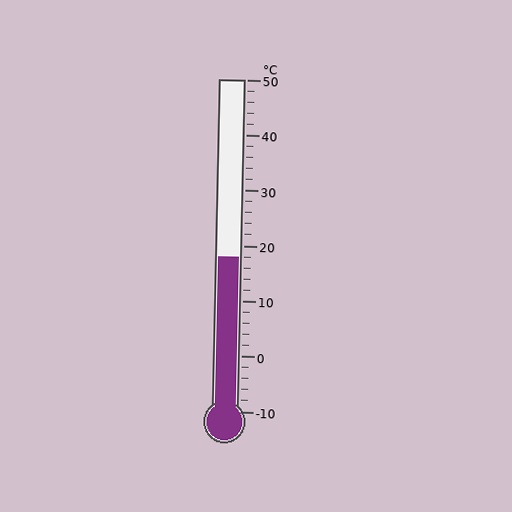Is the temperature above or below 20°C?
The temperature is below 20°C.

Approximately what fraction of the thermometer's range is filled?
The thermometer is filled to approximately 45% of its range.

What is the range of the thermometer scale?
The thermometer scale ranges from -10°C to 50°C.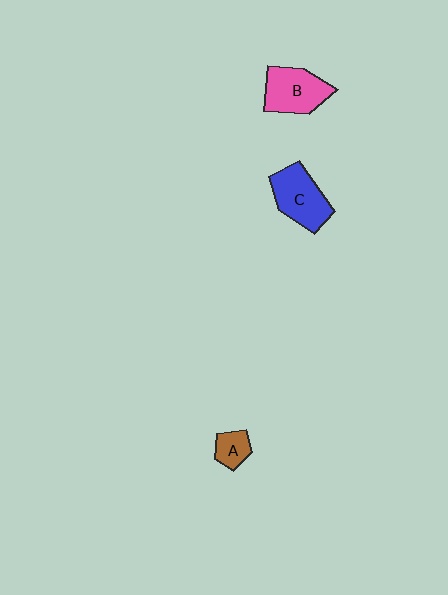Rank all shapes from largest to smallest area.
From largest to smallest: C (blue), B (pink), A (brown).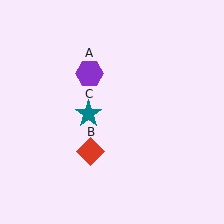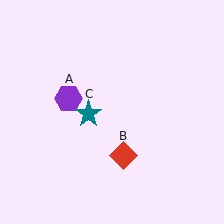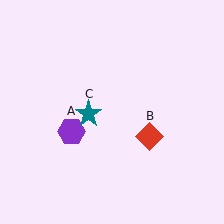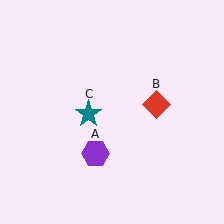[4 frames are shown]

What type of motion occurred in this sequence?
The purple hexagon (object A), red diamond (object B) rotated counterclockwise around the center of the scene.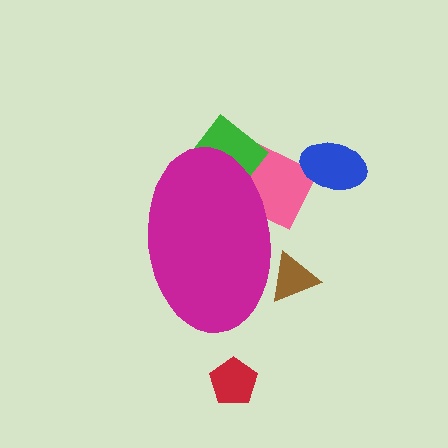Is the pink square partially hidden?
Yes, the pink square is partially hidden behind the magenta ellipse.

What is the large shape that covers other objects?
A magenta ellipse.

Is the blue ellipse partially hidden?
No, the blue ellipse is fully visible.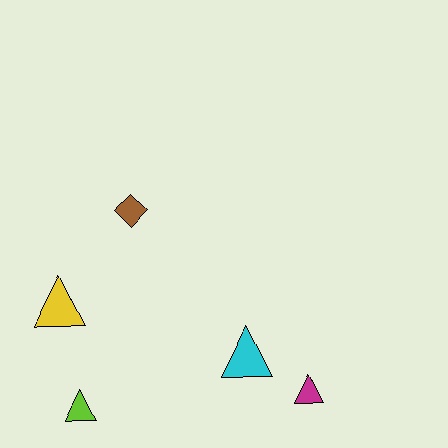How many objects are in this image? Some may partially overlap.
There are 5 objects.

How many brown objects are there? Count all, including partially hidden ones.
There is 1 brown object.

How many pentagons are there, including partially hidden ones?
There are no pentagons.